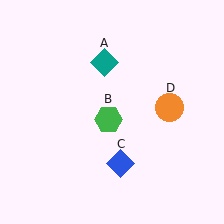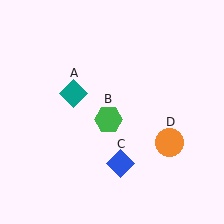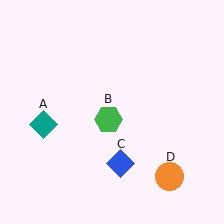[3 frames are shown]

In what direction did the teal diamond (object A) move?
The teal diamond (object A) moved down and to the left.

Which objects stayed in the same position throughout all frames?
Green hexagon (object B) and blue diamond (object C) remained stationary.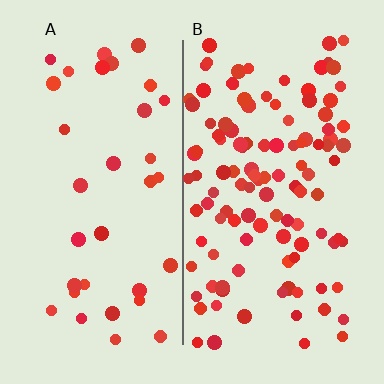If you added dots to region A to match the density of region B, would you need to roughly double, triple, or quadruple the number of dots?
Approximately triple.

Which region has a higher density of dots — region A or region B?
B (the right).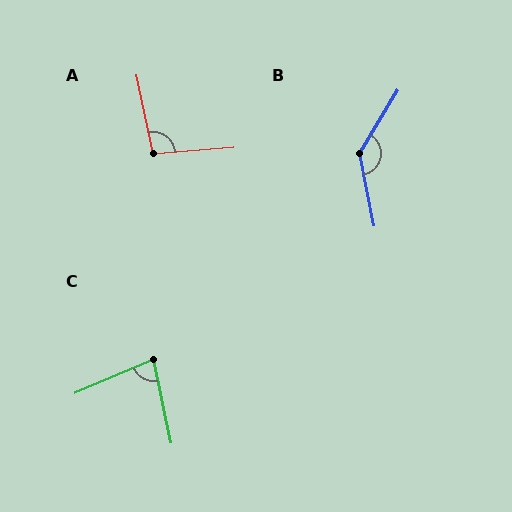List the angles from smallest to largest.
C (79°), A (98°), B (137°).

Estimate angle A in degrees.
Approximately 98 degrees.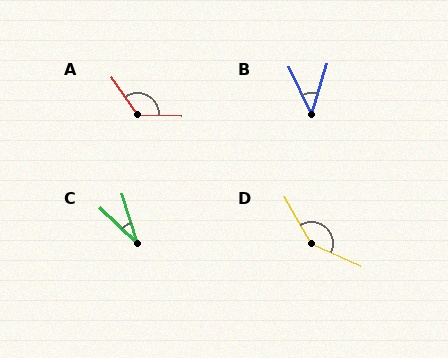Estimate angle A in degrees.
Approximately 126 degrees.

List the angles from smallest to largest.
C (29°), B (42°), A (126°), D (144°).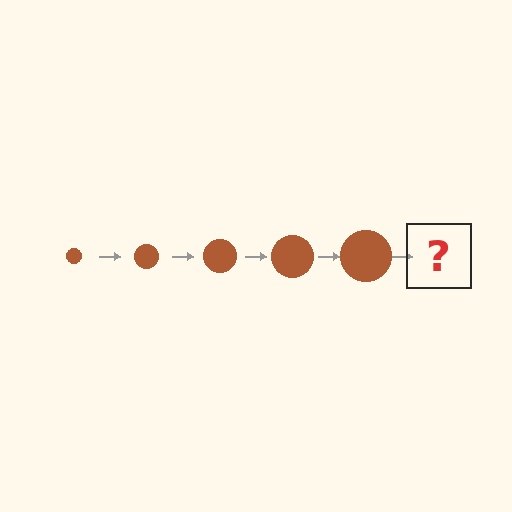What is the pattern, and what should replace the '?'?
The pattern is that the circle gets progressively larger each step. The '?' should be a brown circle, larger than the previous one.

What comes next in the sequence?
The next element should be a brown circle, larger than the previous one.